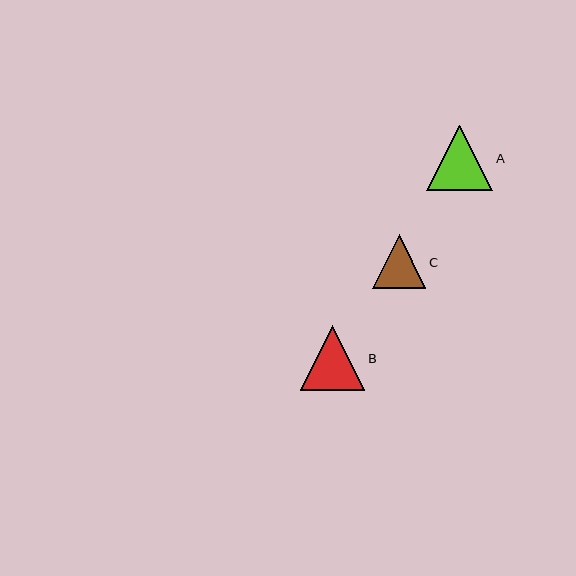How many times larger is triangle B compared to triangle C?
Triangle B is approximately 1.2 times the size of triangle C.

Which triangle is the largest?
Triangle A is the largest with a size of approximately 66 pixels.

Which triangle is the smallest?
Triangle C is the smallest with a size of approximately 54 pixels.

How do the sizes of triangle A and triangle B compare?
Triangle A and triangle B are approximately the same size.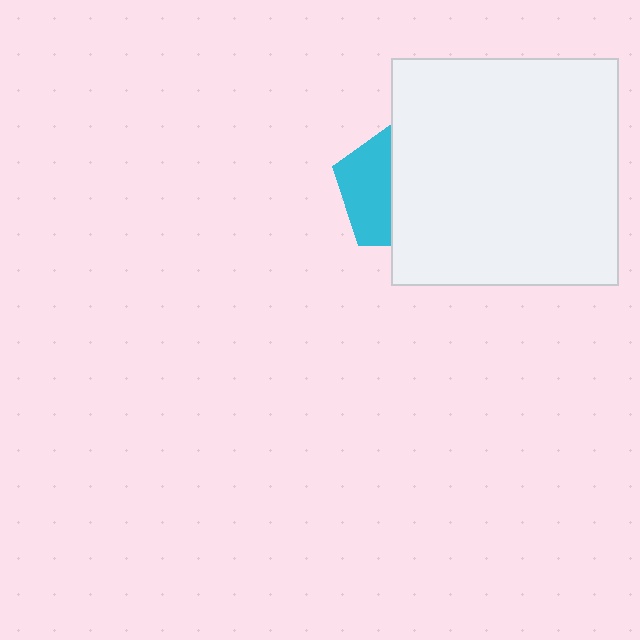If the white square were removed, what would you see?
You would see the complete cyan pentagon.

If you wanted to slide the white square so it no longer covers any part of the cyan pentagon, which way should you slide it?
Slide it right — that is the most direct way to separate the two shapes.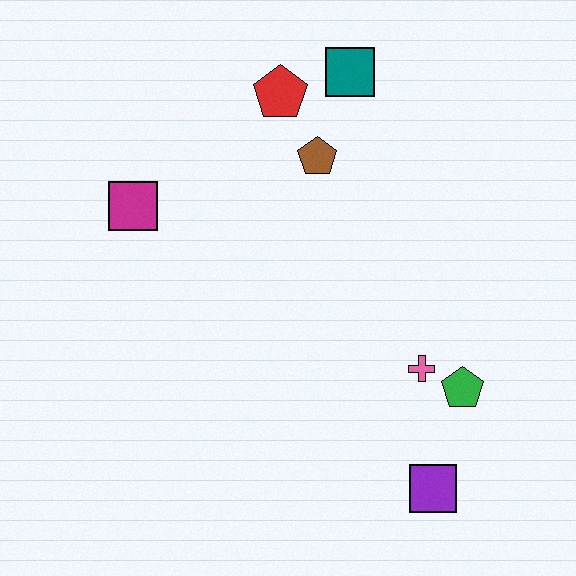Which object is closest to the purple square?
The green pentagon is closest to the purple square.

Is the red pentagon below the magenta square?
No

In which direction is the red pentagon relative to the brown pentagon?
The red pentagon is above the brown pentagon.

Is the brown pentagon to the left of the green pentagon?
Yes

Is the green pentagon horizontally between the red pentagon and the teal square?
No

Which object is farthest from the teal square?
The purple square is farthest from the teal square.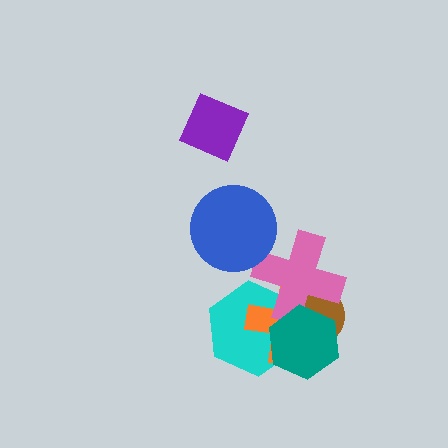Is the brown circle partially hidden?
Yes, it is partially covered by another shape.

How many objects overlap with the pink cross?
4 objects overlap with the pink cross.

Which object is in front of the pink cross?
The teal hexagon is in front of the pink cross.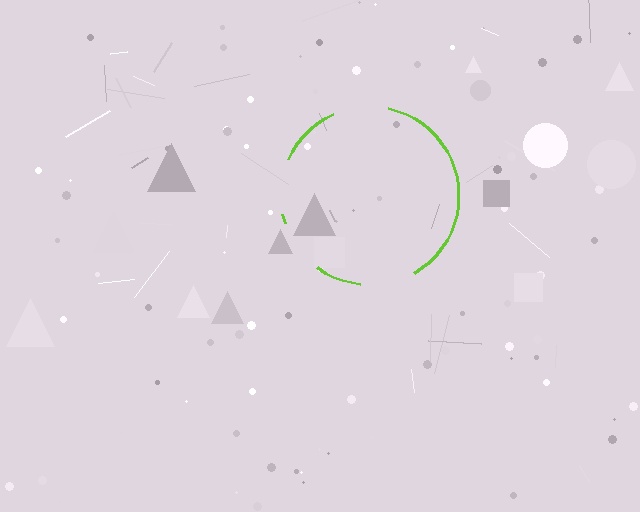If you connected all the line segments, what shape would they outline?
They would outline a circle.